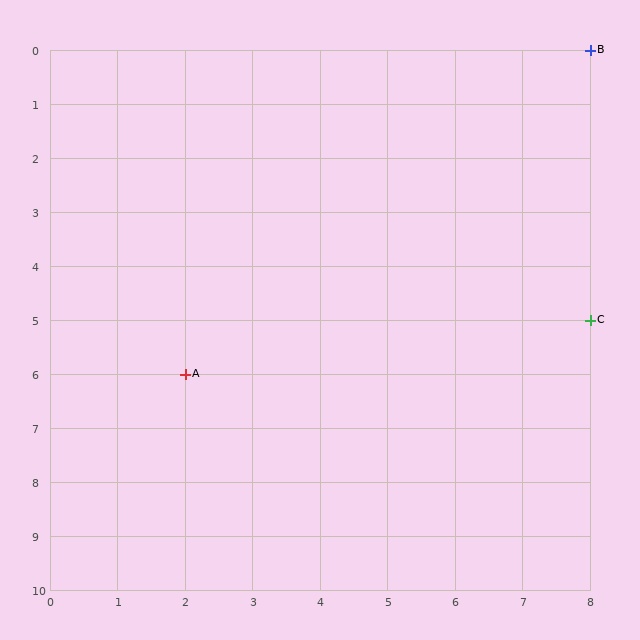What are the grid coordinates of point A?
Point A is at grid coordinates (2, 6).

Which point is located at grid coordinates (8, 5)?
Point C is at (8, 5).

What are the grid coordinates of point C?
Point C is at grid coordinates (8, 5).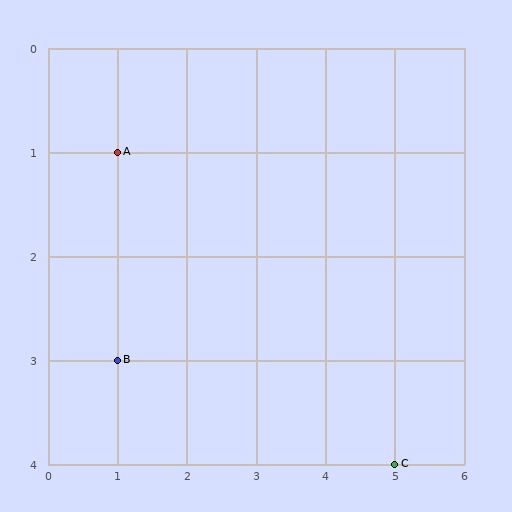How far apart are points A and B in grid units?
Points A and B are 2 rows apart.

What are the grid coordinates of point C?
Point C is at grid coordinates (5, 4).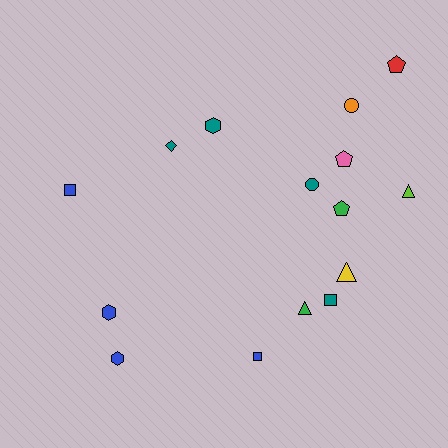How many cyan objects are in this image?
There are no cyan objects.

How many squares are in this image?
There are 3 squares.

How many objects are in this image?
There are 15 objects.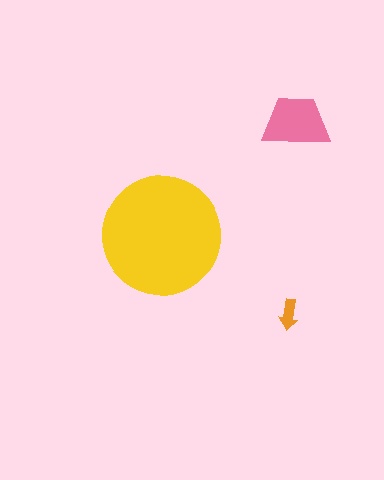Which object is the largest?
The yellow circle.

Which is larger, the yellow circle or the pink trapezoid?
The yellow circle.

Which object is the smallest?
The orange arrow.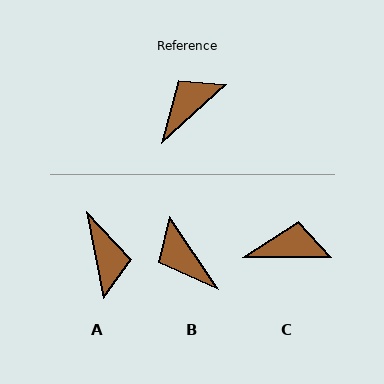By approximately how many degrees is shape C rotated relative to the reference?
Approximately 42 degrees clockwise.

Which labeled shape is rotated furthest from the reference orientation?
A, about 121 degrees away.